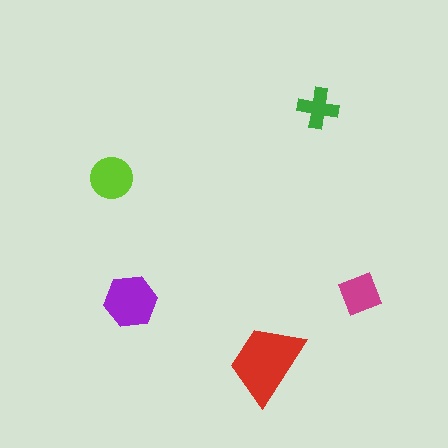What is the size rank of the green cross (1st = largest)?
5th.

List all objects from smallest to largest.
The green cross, the magenta diamond, the lime circle, the purple hexagon, the red trapezoid.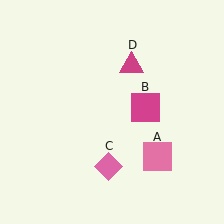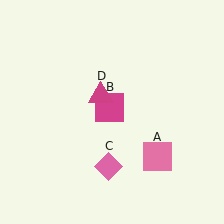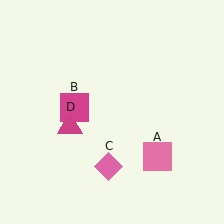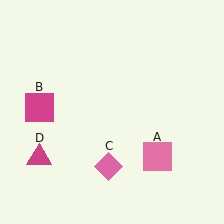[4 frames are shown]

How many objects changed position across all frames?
2 objects changed position: magenta square (object B), magenta triangle (object D).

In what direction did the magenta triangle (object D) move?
The magenta triangle (object D) moved down and to the left.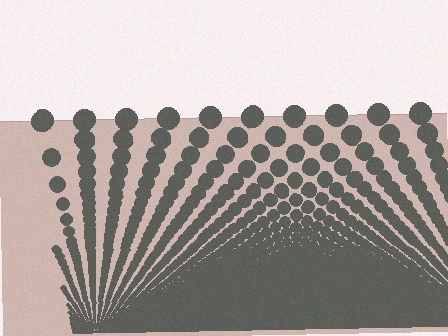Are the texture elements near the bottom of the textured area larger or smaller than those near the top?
Smaller. The gradient is inverted — elements near the bottom are smaller and denser.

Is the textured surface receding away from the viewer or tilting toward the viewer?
The surface appears to tilt toward the viewer. Texture elements get larger and sparser toward the top.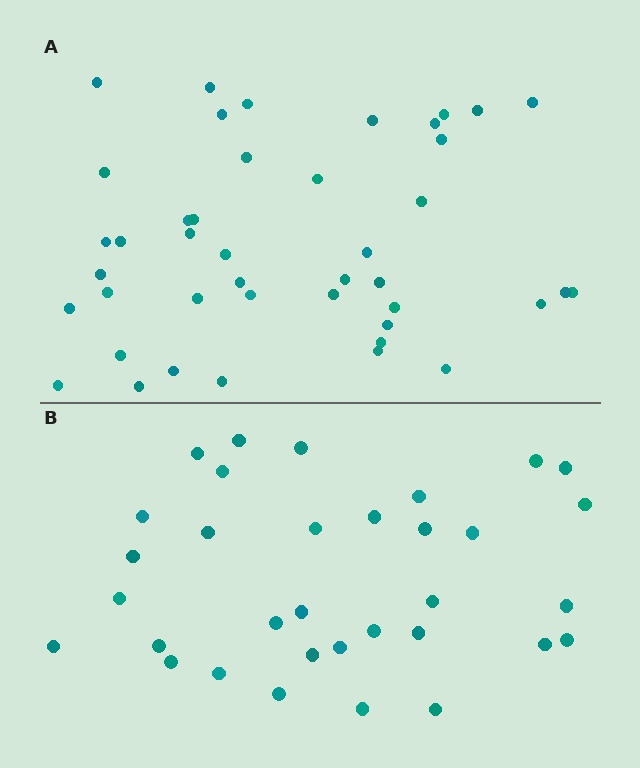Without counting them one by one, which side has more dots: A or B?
Region A (the top region) has more dots.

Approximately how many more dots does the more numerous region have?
Region A has roughly 10 or so more dots than region B.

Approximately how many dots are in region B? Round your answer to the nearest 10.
About 30 dots. (The exact count is 33, which rounds to 30.)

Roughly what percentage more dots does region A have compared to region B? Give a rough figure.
About 30% more.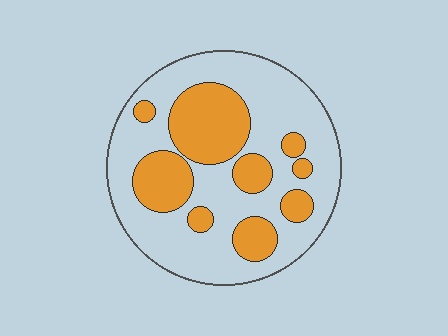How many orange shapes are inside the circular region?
9.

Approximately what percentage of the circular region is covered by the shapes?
Approximately 30%.